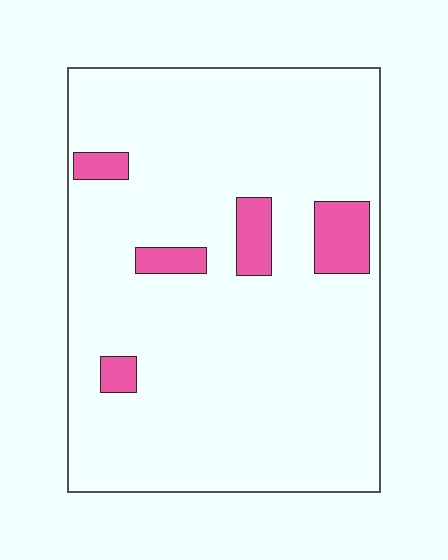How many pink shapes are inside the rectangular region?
5.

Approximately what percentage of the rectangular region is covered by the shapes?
Approximately 10%.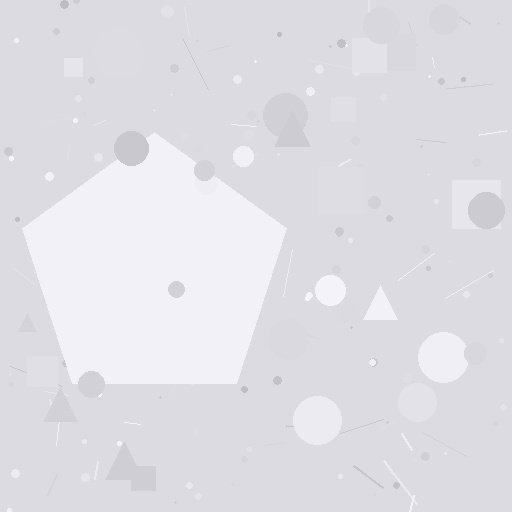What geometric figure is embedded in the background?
A pentagon is embedded in the background.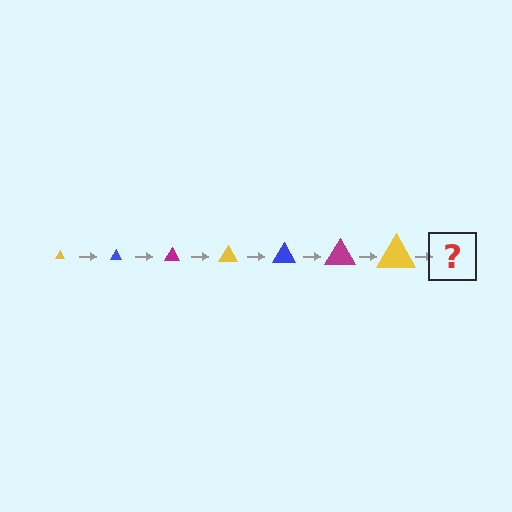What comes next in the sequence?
The next element should be a blue triangle, larger than the previous one.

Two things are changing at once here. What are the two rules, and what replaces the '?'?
The two rules are that the triangle grows larger each step and the color cycles through yellow, blue, and magenta. The '?' should be a blue triangle, larger than the previous one.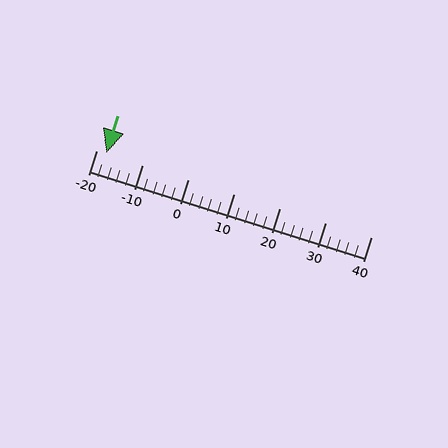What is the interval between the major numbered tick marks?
The major tick marks are spaced 10 units apart.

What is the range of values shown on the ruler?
The ruler shows values from -20 to 40.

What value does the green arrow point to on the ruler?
The green arrow points to approximately -18.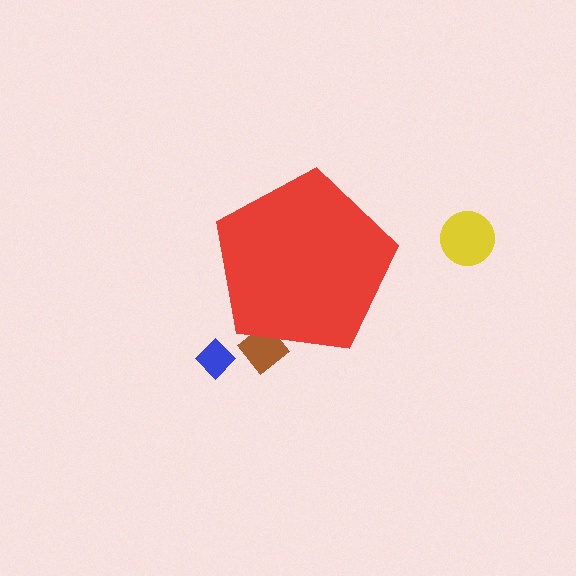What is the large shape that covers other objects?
A red pentagon.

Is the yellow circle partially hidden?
No, the yellow circle is fully visible.